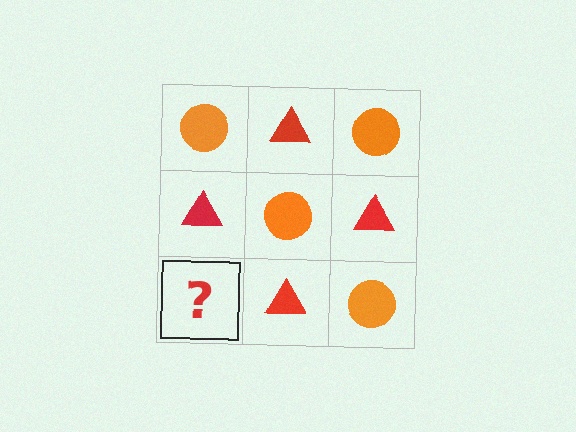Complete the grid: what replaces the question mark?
The question mark should be replaced with an orange circle.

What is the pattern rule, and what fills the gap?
The rule is that it alternates orange circle and red triangle in a checkerboard pattern. The gap should be filled with an orange circle.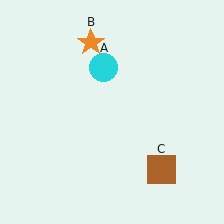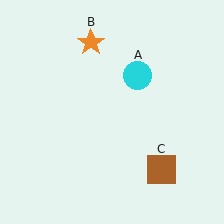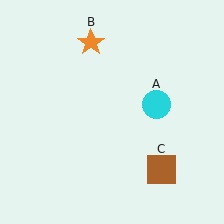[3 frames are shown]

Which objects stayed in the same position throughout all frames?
Orange star (object B) and brown square (object C) remained stationary.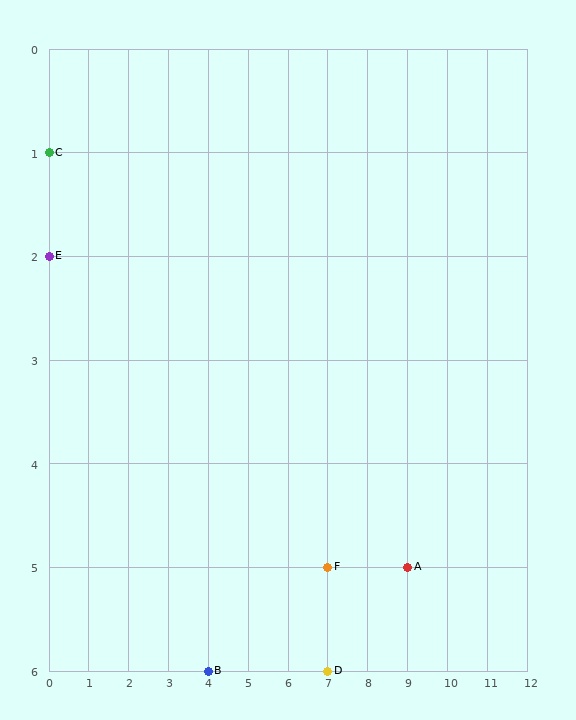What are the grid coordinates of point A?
Point A is at grid coordinates (9, 5).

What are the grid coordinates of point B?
Point B is at grid coordinates (4, 6).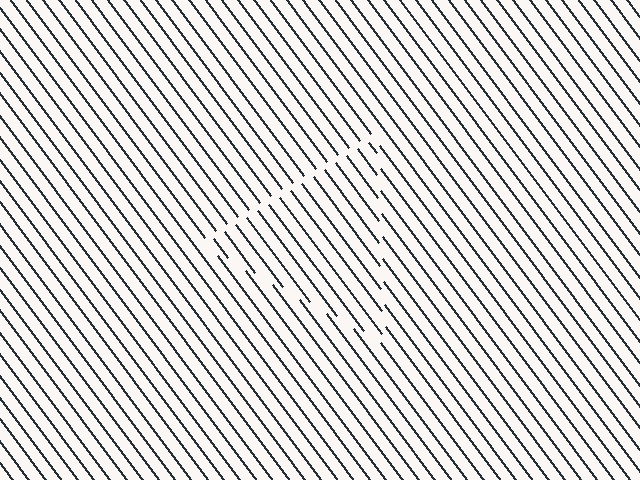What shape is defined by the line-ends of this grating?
An illusory triangle. The interior of the shape contains the same grating, shifted by half a period — the contour is defined by the phase discontinuity where line-ends from the inner and outer gratings abut.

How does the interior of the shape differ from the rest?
The interior of the shape contains the same grating, shifted by half a period — the contour is defined by the phase discontinuity where line-ends from the inner and outer gratings abut.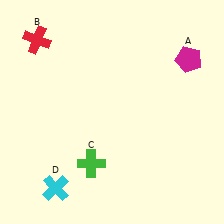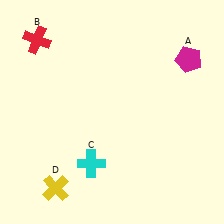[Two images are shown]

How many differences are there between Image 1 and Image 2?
There are 2 differences between the two images.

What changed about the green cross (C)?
In Image 1, C is green. In Image 2, it changed to cyan.